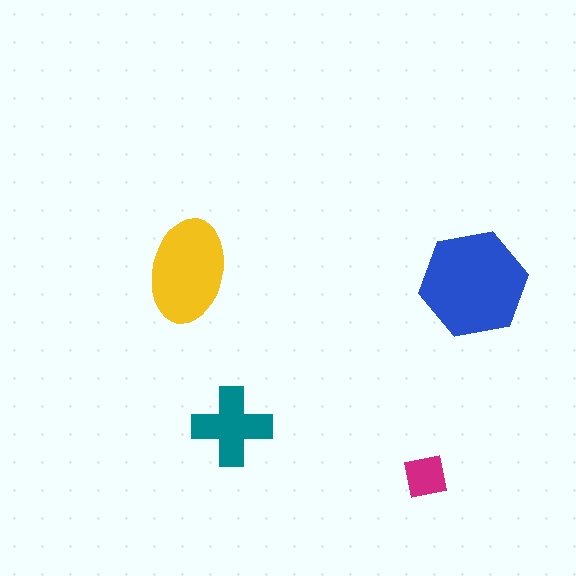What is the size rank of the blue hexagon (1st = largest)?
1st.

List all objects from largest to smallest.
The blue hexagon, the yellow ellipse, the teal cross, the magenta square.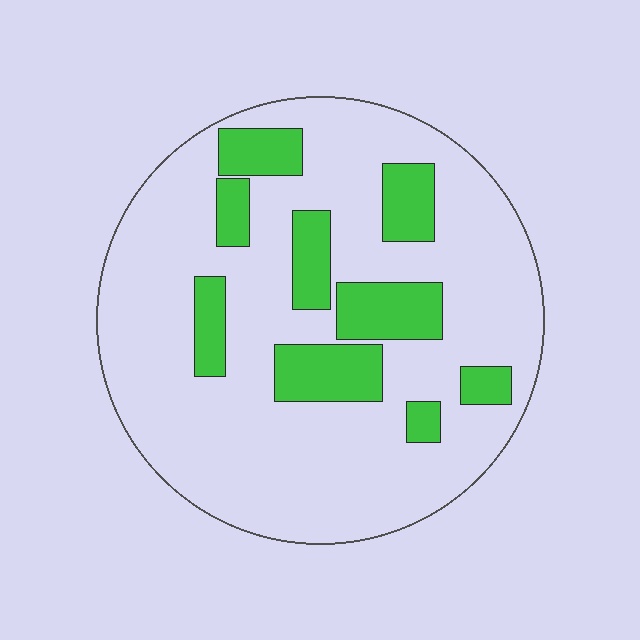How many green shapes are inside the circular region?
9.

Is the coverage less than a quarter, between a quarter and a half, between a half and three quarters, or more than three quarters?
Less than a quarter.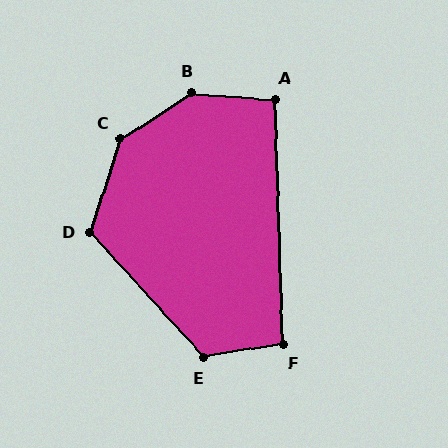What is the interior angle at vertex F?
Approximately 97 degrees (obtuse).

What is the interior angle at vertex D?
Approximately 120 degrees (obtuse).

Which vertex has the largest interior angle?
B, at approximately 143 degrees.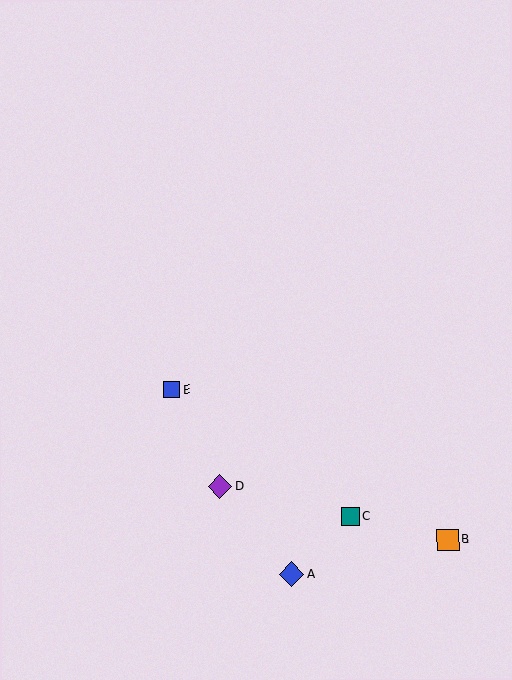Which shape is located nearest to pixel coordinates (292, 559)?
The blue diamond (labeled A) at (291, 574) is nearest to that location.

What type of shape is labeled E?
Shape E is a blue square.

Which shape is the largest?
The blue diamond (labeled A) is the largest.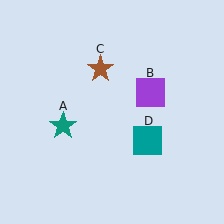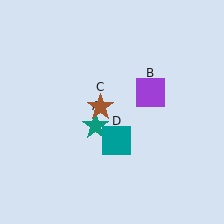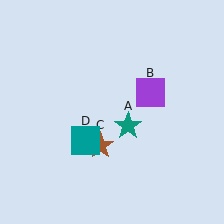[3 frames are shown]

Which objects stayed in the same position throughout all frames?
Purple square (object B) remained stationary.